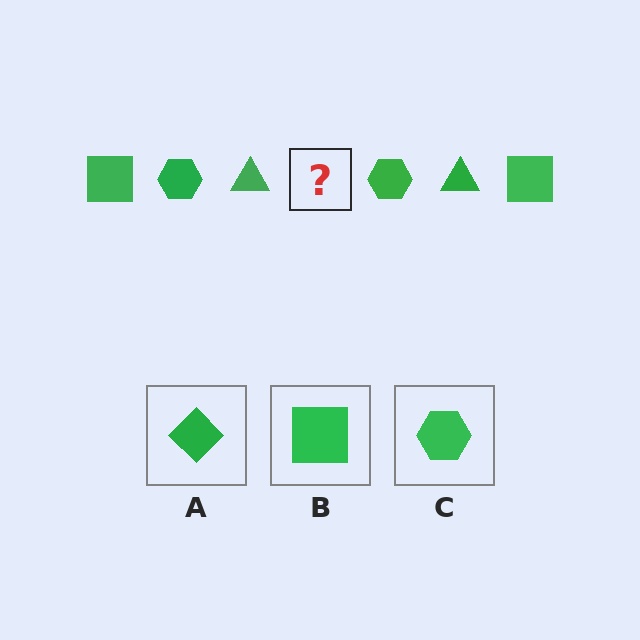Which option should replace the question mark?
Option B.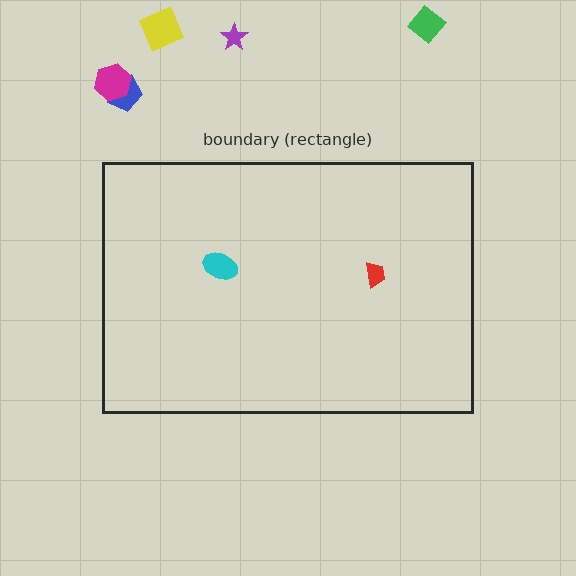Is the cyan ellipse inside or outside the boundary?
Inside.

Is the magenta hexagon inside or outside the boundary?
Outside.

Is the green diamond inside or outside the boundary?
Outside.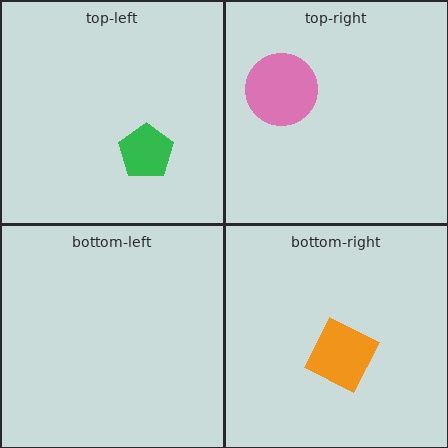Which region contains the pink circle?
The top-right region.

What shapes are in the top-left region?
The green pentagon.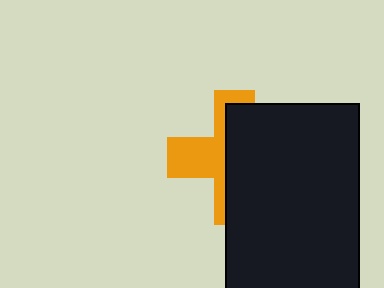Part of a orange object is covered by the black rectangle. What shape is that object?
It is a cross.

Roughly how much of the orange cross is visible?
A small part of it is visible (roughly 41%).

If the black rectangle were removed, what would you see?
You would see the complete orange cross.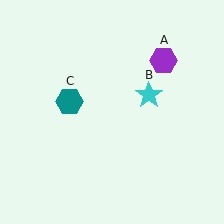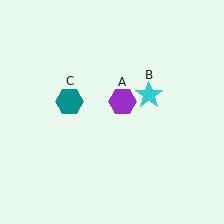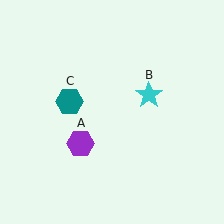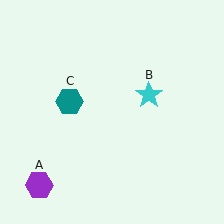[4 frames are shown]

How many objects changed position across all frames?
1 object changed position: purple hexagon (object A).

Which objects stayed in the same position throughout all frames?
Cyan star (object B) and teal hexagon (object C) remained stationary.